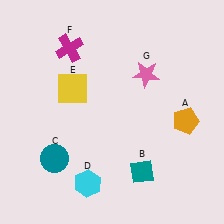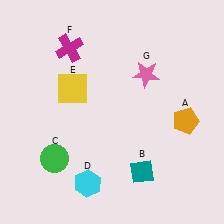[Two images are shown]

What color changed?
The circle (C) changed from teal in Image 1 to green in Image 2.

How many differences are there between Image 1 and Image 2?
There is 1 difference between the two images.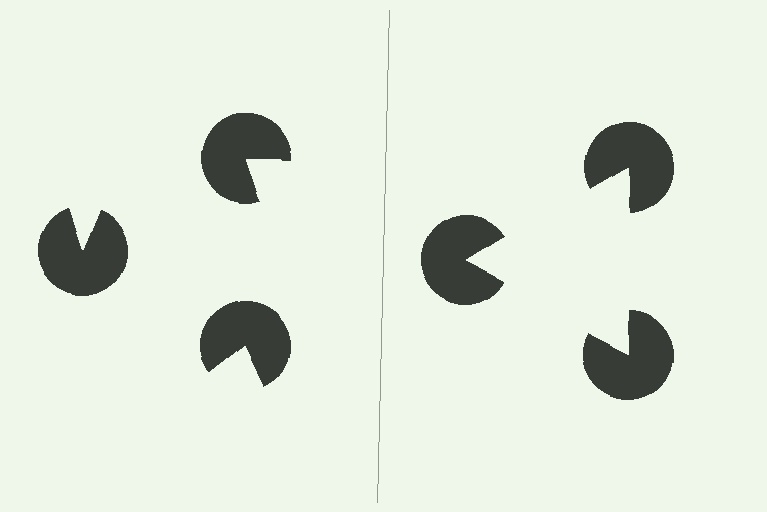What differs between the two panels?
The pac-man discs are positioned identically on both sides; only the wedge orientations differ. On the right they align to a triangle; on the left they are misaligned.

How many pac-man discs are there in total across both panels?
6 — 3 on each side.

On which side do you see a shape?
An illusory triangle appears on the right side. On the left side the wedge cuts are rotated, so no coherent shape forms.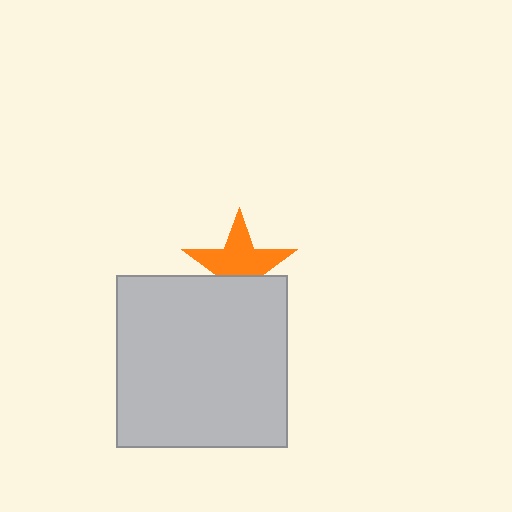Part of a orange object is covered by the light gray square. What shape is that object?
It is a star.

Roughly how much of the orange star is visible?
About half of it is visible (roughly 63%).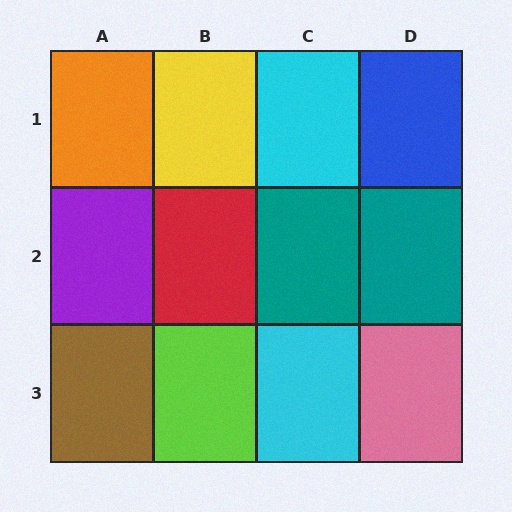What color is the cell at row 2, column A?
Purple.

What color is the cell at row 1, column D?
Blue.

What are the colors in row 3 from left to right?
Brown, lime, cyan, pink.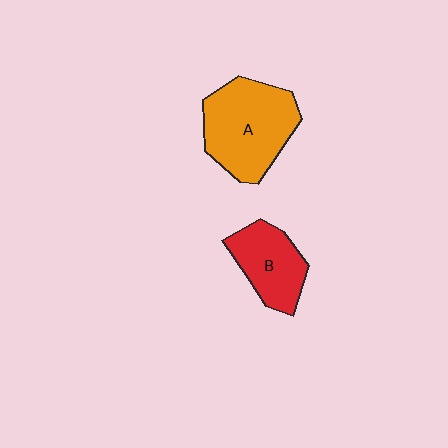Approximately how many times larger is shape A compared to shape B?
Approximately 1.6 times.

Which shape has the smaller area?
Shape B (red).